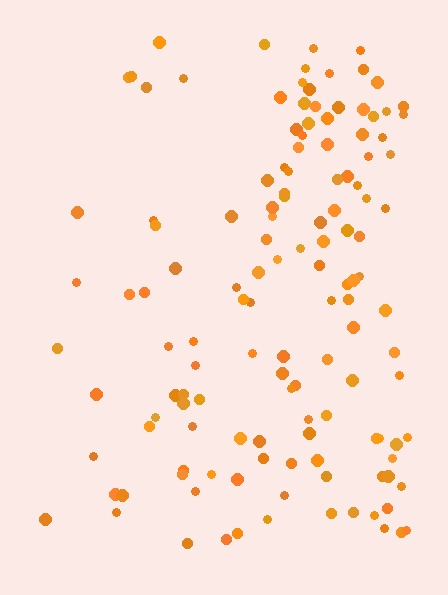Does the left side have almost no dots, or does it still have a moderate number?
Still a moderate number, just noticeably fewer than the right.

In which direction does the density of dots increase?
From left to right, with the right side densest.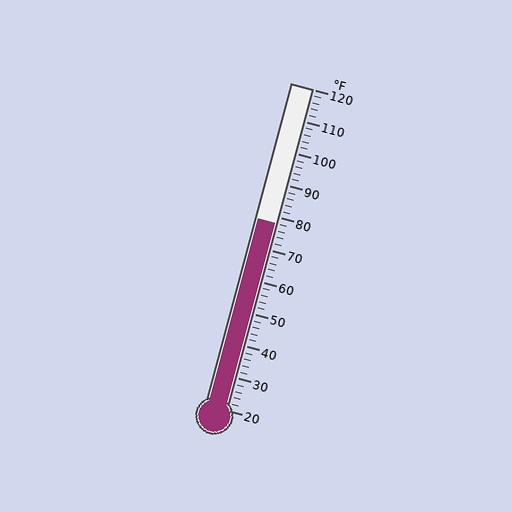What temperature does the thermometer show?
The thermometer shows approximately 78°F.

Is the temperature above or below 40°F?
The temperature is above 40°F.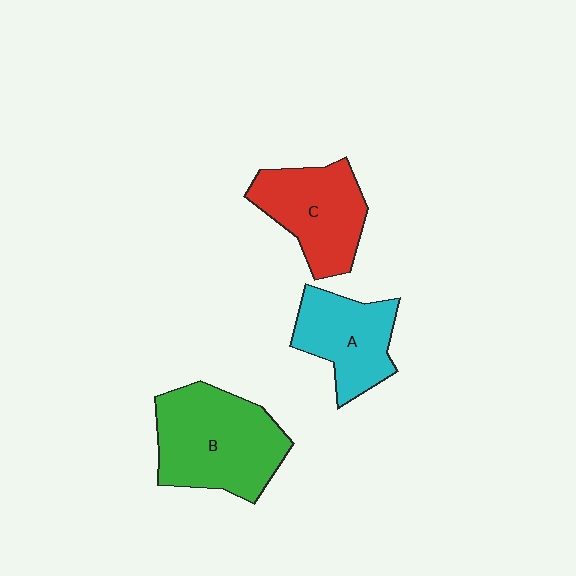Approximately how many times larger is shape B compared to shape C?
Approximately 1.3 times.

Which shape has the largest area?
Shape B (green).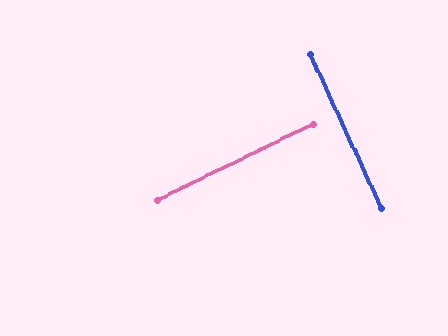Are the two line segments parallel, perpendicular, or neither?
Perpendicular — they meet at approximately 89°.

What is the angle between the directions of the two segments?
Approximately 89 degrees.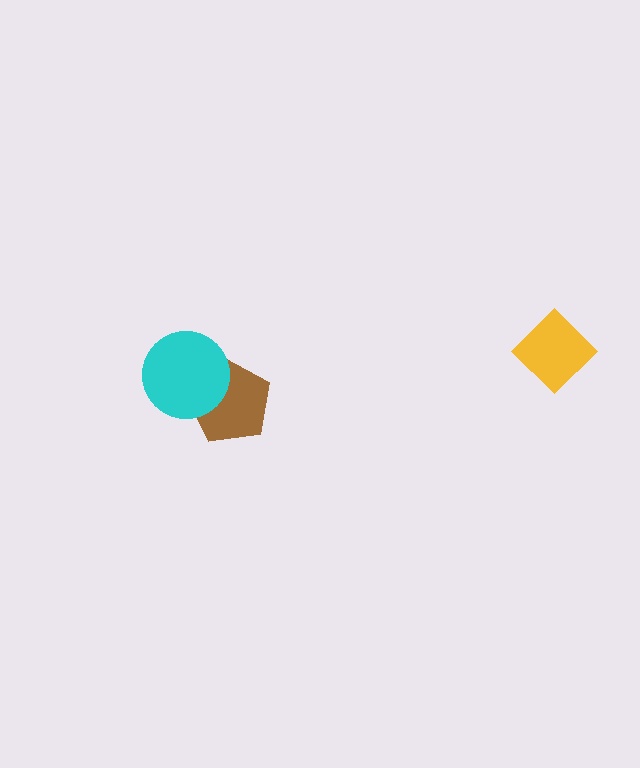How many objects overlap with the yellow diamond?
0 objects overlap with the yellow diamond.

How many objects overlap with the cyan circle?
1 object overlaps with the cyan circle.